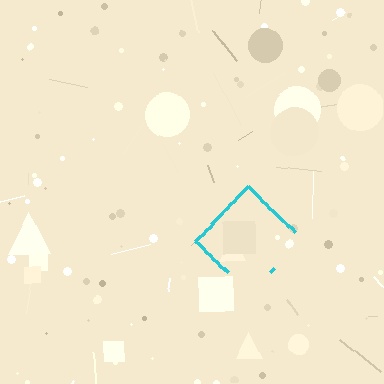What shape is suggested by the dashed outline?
The dashed outline suggests a diamond.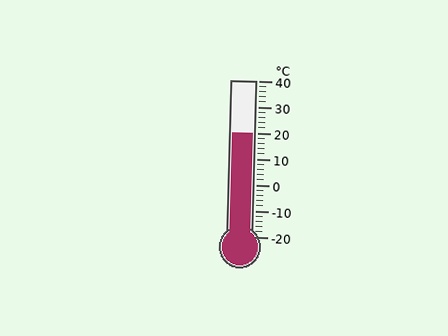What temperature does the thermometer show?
The thermometer shows approximately 20°C.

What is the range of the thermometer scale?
The thermometer scale ranges from -20°C to 40°C.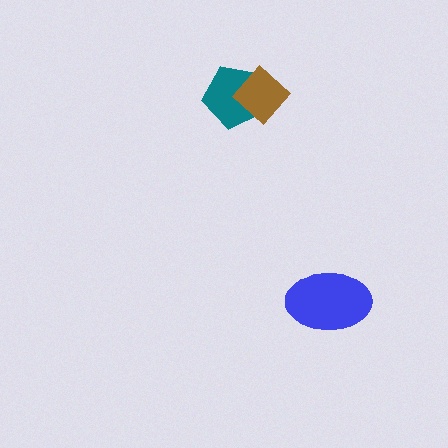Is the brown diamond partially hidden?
No, no other shape covers it.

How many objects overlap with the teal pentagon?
1 object overlaps with the teal pentagon.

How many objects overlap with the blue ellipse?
0 objects overlap with the blue ellipse.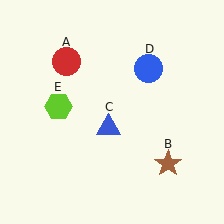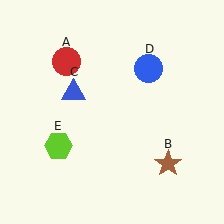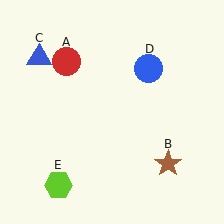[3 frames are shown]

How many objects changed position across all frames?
2 objects changed position: blue triangle (object C), lime hexagon (object E).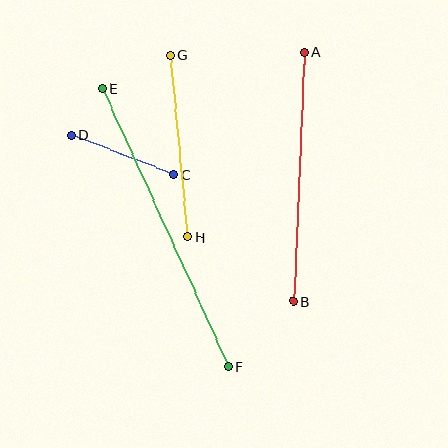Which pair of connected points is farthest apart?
Points E and F are farthest apart.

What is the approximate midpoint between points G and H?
The midpoint is at approximately (179, 146) pixels.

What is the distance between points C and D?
The distance is approximately 110 pixels.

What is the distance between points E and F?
The distance is approximately 305 pixels.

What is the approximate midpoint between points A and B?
The midpoint is at approximately (299, 177) pixels.